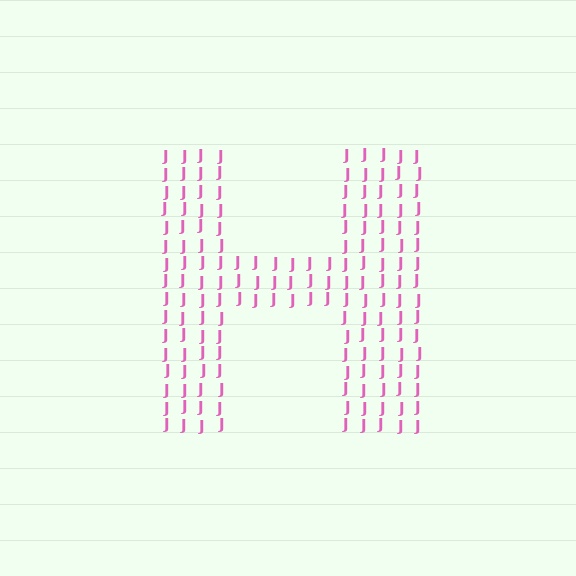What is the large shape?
The large shape is the letter H.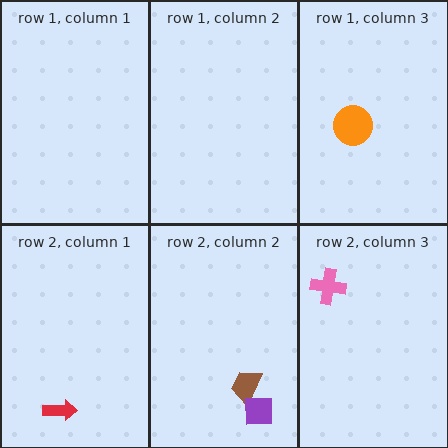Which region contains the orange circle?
The row 1, column 3 region.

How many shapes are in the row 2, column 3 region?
1.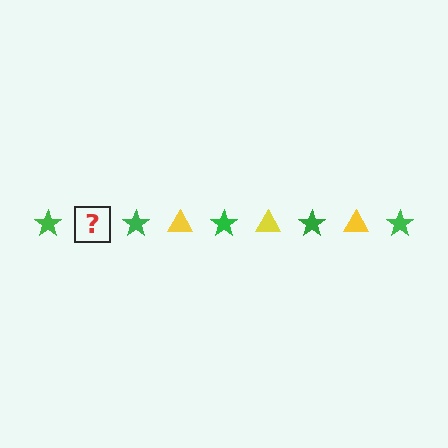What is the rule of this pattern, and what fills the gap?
The rule is that the pattern alternates between green star and yellow triangle. The gap should be filled with a yellow triangle.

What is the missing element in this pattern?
The missing element is a yellow triangle.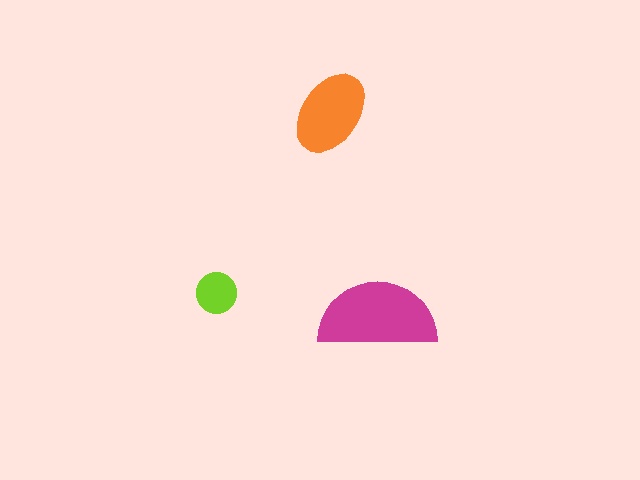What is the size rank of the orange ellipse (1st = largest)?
2nd.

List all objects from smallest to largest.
The lime circle, the orange ellipse, the magenta semicircle.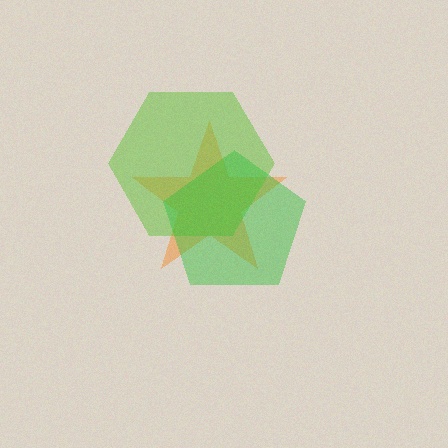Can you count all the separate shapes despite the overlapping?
Yes, there are 3 separate shapes.